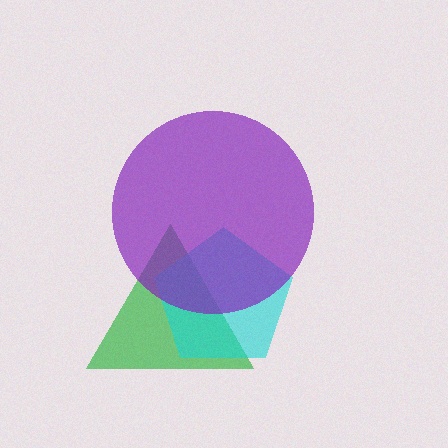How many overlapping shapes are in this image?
There are 3 overlapping shapes in the image.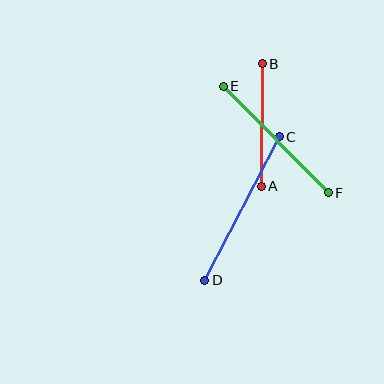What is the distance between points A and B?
The distance is approximately 123 pixels.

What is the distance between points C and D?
The distance is approximately 161 pixels.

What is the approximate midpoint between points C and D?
The midpoint is at approximately (242, 208) pixels.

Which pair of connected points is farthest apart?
Points C and D are farthest apart.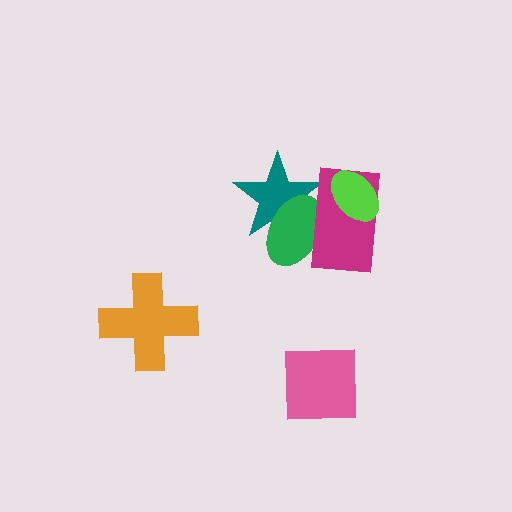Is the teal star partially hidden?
Yes, it is partially covered by another shape.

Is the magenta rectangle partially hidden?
Yes, it is partially covered by another shape.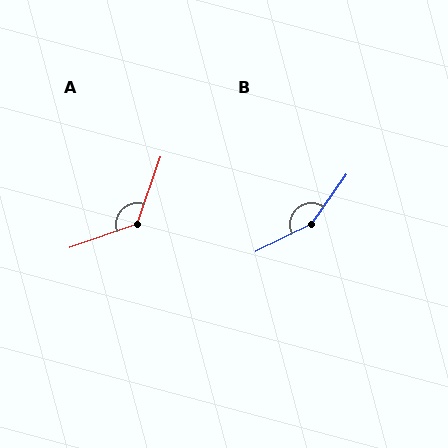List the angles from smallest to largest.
A (129°), B (152°).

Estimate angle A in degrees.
Approximately 129 degrees.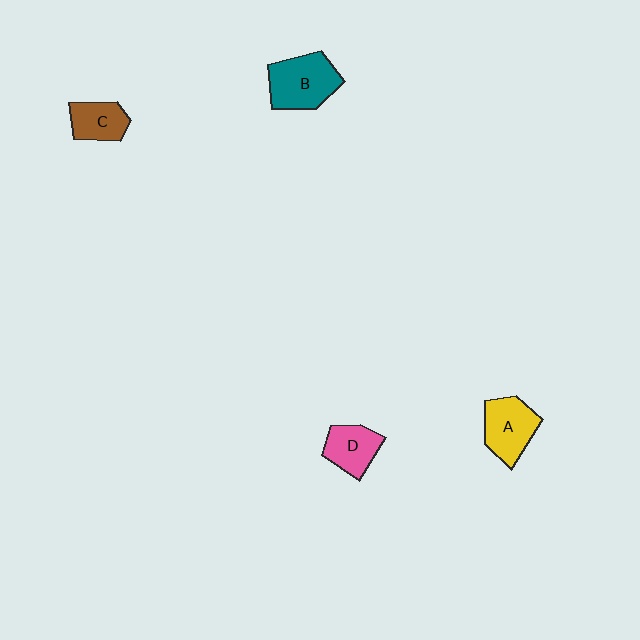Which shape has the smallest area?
Shape C (brown).